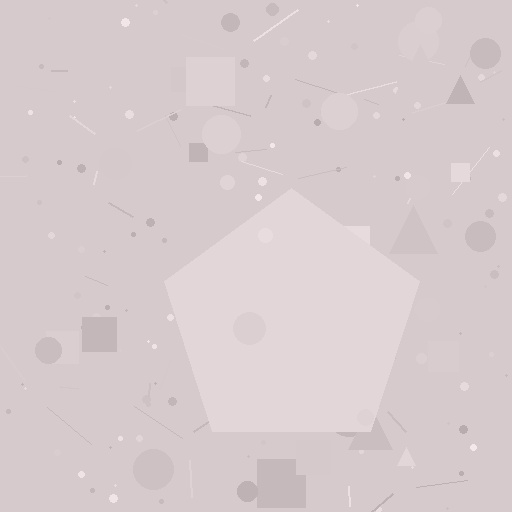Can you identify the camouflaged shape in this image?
The camouflaged shape is a pentagon.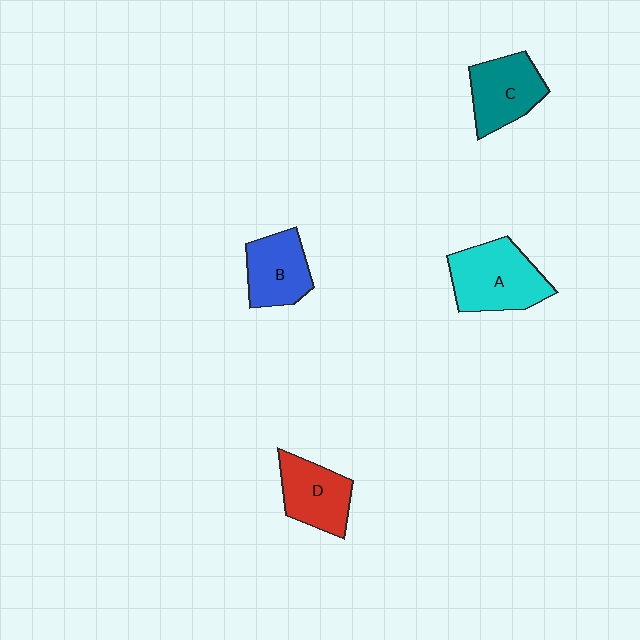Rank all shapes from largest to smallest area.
From largest to smallest: A (cyan), C (teal), D (red), B (blue).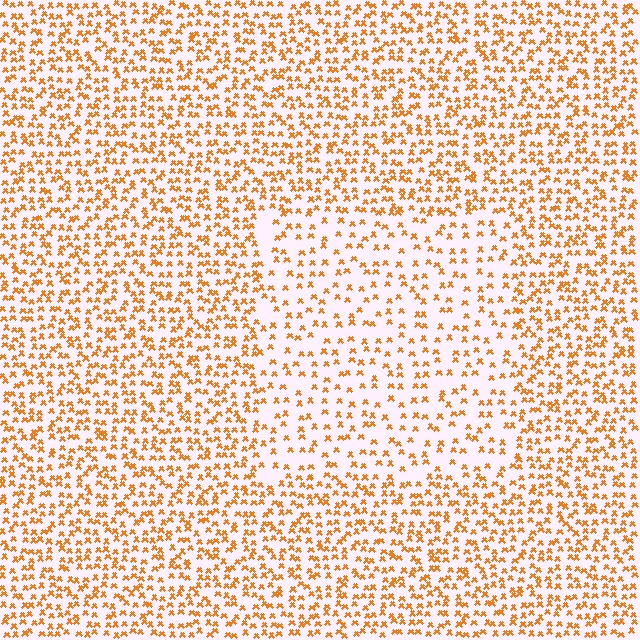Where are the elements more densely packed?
The elements are more densely packed outside the rectangle boundary.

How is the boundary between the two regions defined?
The boundary is defined by a change in element density (approximately 1.9x ratio). All elements are the same color, size, and shape.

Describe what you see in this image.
The image contains small orange elements arranged at two different densities. A rectangle-shaped region is visible where the elements are less densely packed than the surrounding area.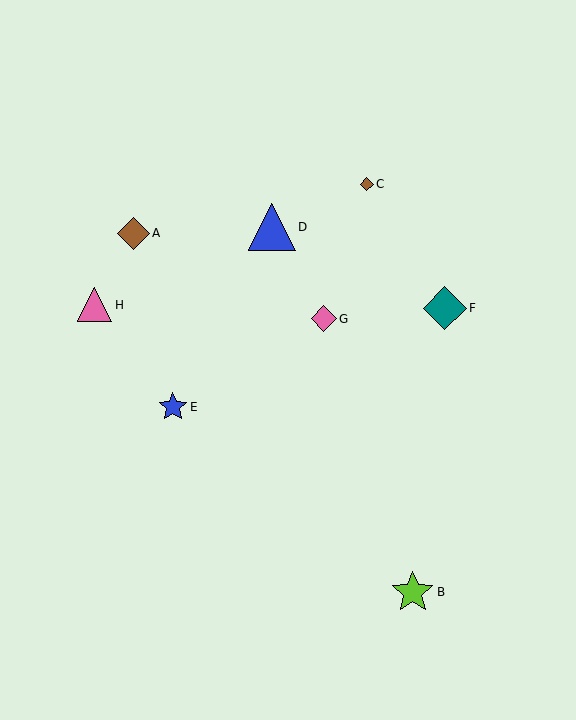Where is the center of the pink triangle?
The center of the pink triangle is at (95, 305).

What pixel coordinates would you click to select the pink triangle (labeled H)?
Click at (95, 305) to select the pink triangle H.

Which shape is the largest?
The blue triangle (labeled D) is the largest.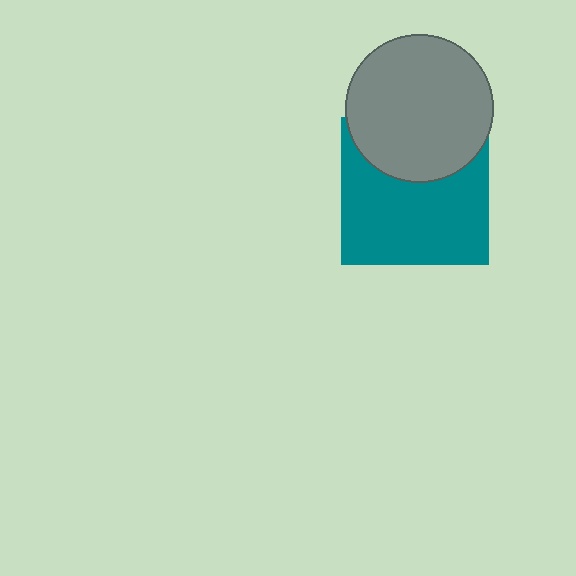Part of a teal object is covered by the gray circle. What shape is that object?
It is a square.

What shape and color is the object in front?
The object in front is a gray circle.